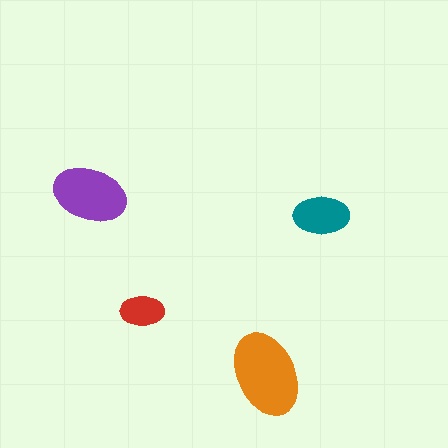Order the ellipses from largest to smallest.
the orange one, the purple one, the teal one, the red one.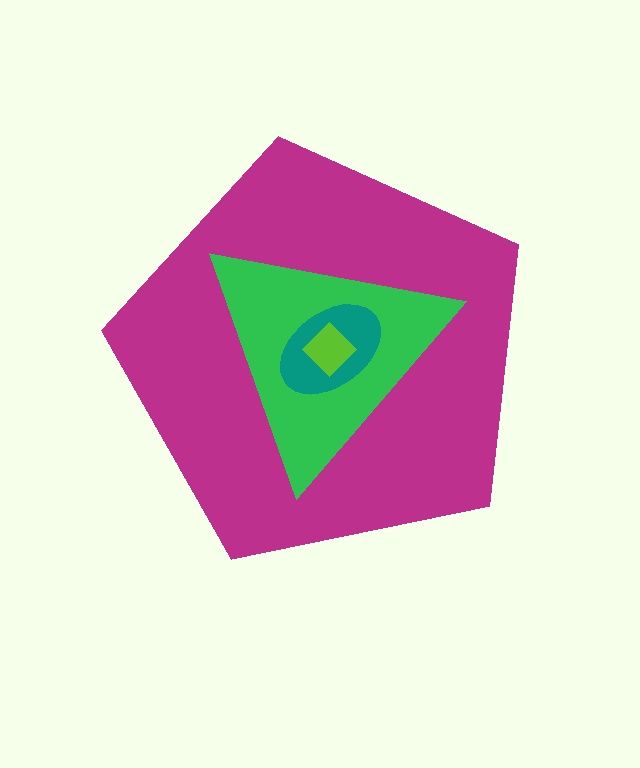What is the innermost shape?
The lime diamond.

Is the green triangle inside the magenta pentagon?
Yes.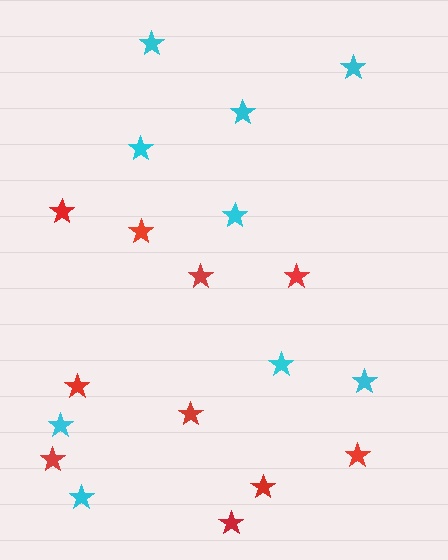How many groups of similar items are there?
There are 2 groups: one group of cyan stars (9) and one group of red stars (10).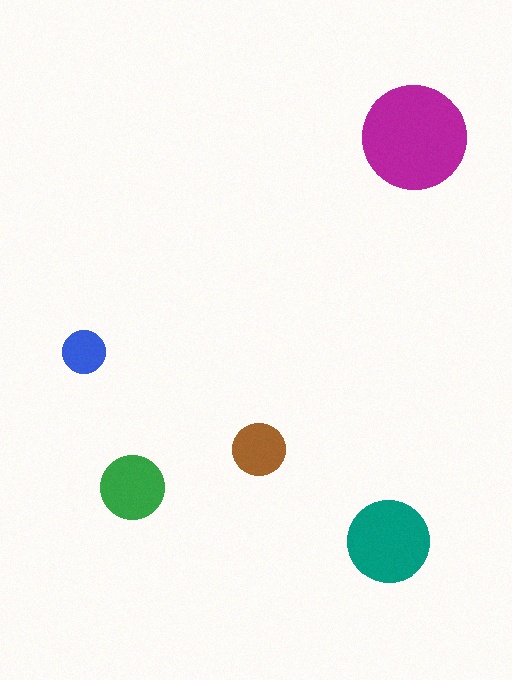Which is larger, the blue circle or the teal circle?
The teal one.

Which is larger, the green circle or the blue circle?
The green one.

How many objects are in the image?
There are 5 objects in the image.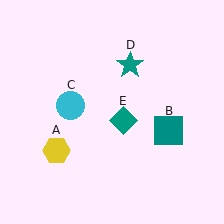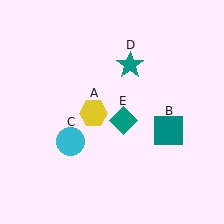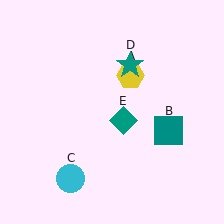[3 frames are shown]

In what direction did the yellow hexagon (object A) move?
The yellow hexagon (object A) moved up and to the right.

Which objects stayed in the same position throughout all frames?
Teal square (object B) and teal star (object D) and teal diamond (object E) remained stationary.